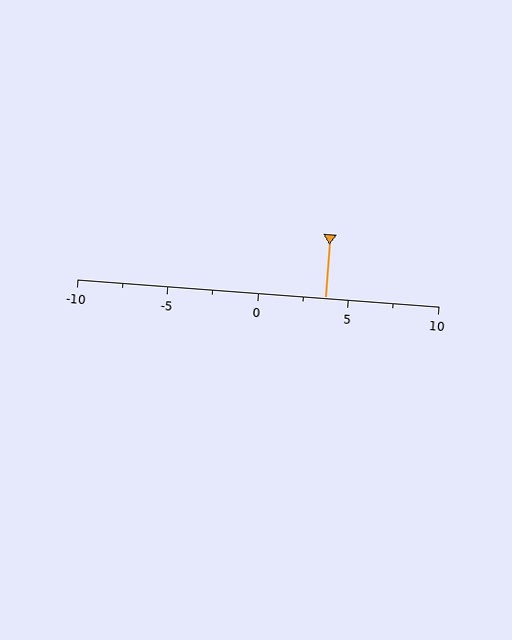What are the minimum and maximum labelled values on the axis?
The axis runs from -10 to 10.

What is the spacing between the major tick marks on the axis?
The major ticks are spaced 5 apart.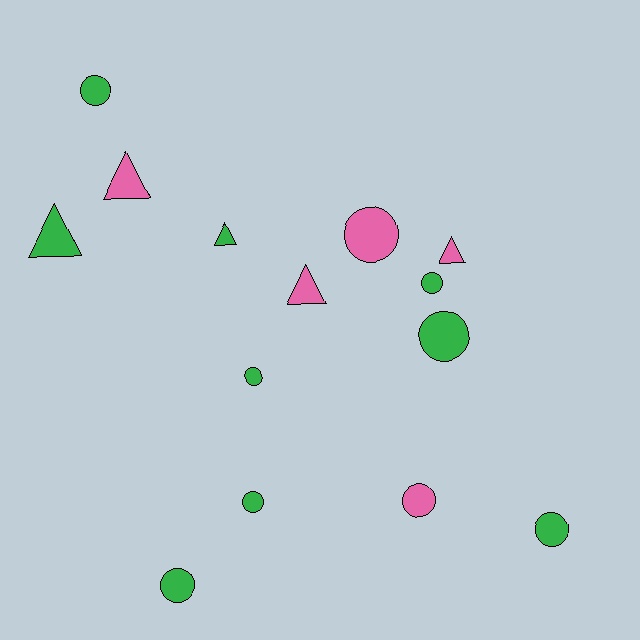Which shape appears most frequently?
Circle, with 9 objects.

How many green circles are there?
There are 7 green circles.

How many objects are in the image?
There are 14 objects.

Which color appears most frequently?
Green, with 9 objects.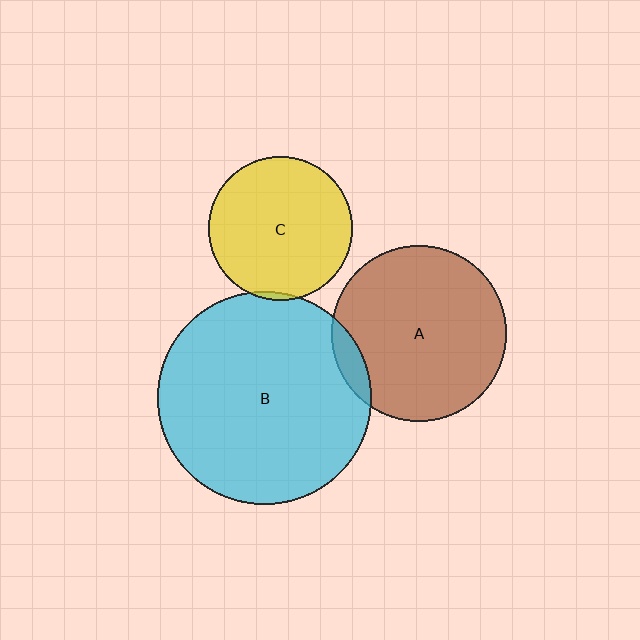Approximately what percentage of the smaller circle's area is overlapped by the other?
Approximately 5%.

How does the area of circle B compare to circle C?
Approximately 2.2 times.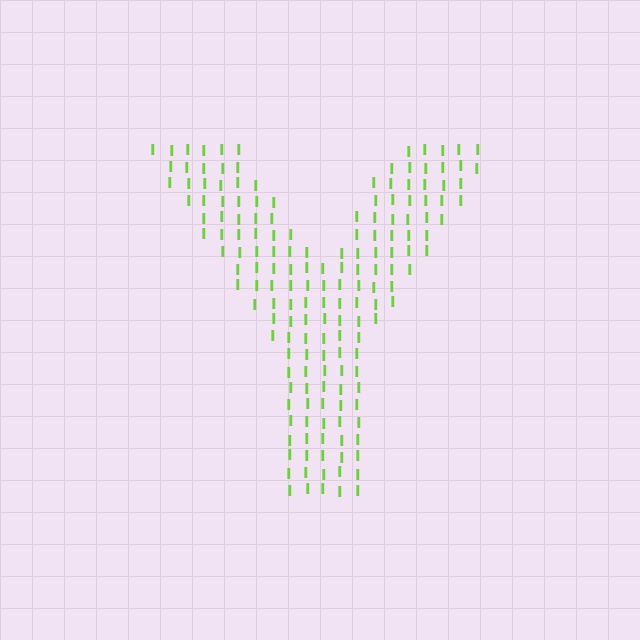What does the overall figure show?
The overall figure shows the letter Y.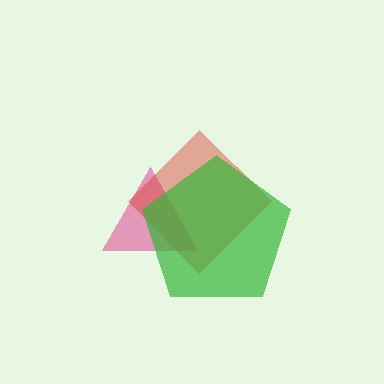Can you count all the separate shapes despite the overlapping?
Yes, there are 3 separate shapes.